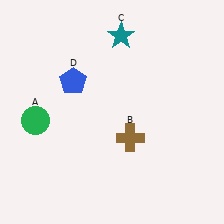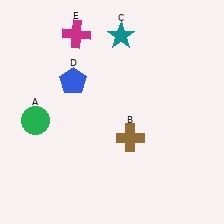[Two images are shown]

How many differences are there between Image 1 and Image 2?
There is 1 difference between the two images.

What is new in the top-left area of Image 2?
A magenta cross (E) was added in the top-left area of Image 2.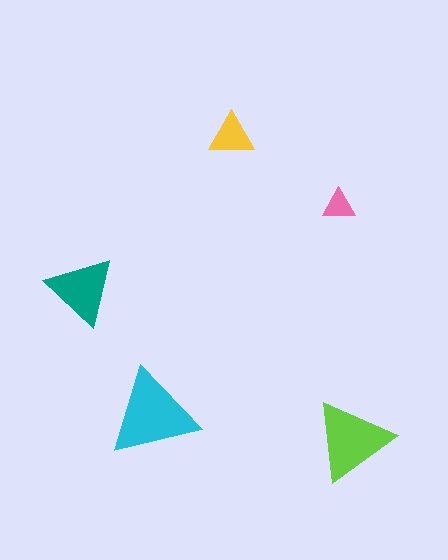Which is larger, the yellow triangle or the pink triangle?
The yellow one.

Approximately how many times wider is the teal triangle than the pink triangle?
About 2 times wider.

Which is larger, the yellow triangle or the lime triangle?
The lime one.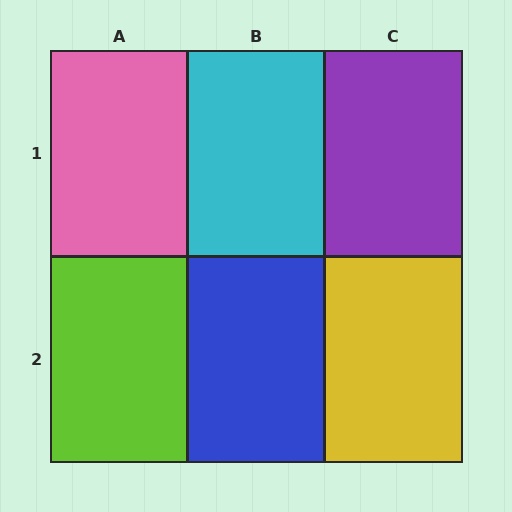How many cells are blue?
1 cell is blue.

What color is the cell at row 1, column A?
Pink.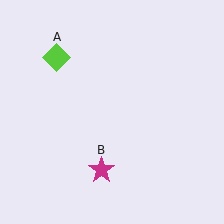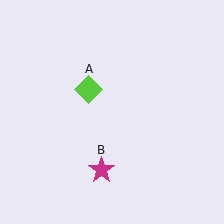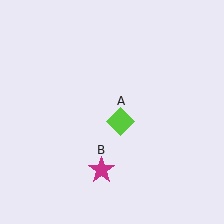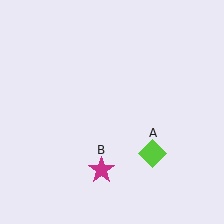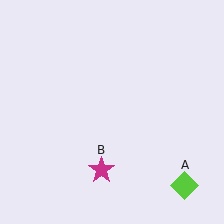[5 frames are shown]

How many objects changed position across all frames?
1 object changed position: lime diamond (object A).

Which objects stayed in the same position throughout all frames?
Magenta star (object B) remained stationary.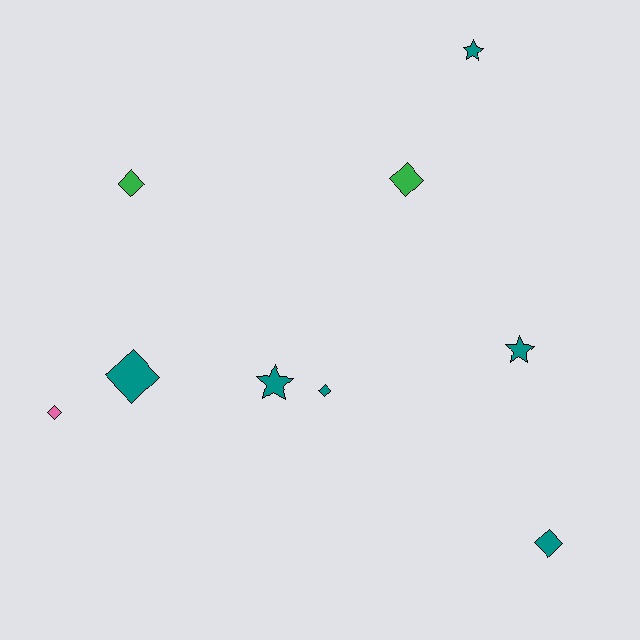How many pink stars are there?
There are no pink stars.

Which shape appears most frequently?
Diamond, with 6 objects.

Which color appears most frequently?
Teal, with 6 objects.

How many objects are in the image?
There are 9 objects.